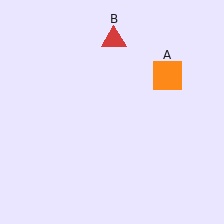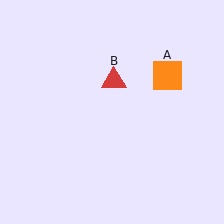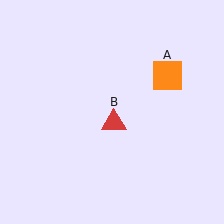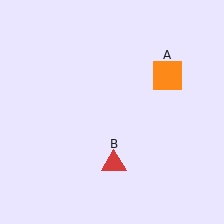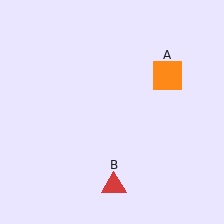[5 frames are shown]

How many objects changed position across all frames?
1 object changed position: red triangle (object B).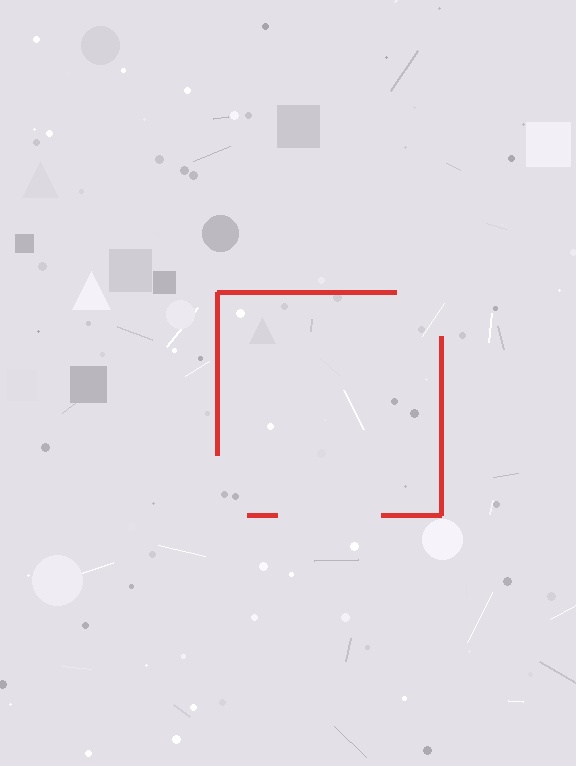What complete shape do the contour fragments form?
The contour fragments form a square.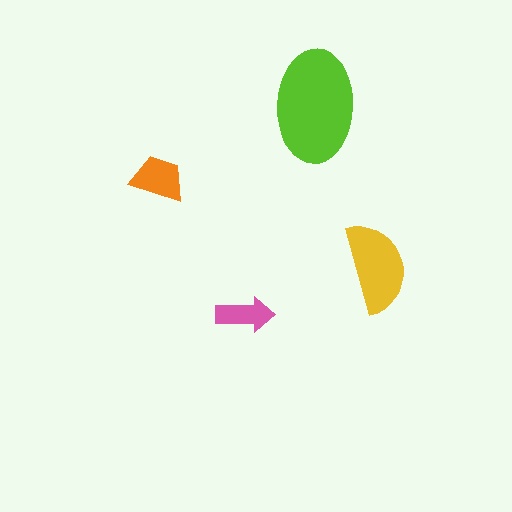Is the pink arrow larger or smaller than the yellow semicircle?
Smaller.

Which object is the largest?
The lime ellipse.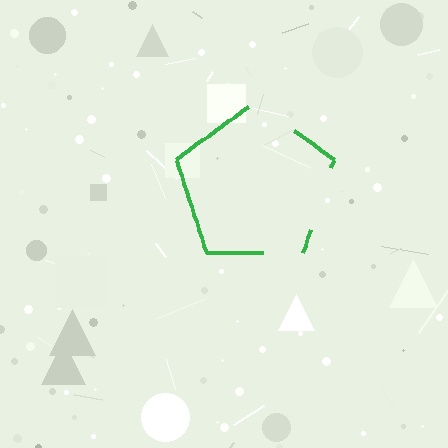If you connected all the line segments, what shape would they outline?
They would outline a pentagon.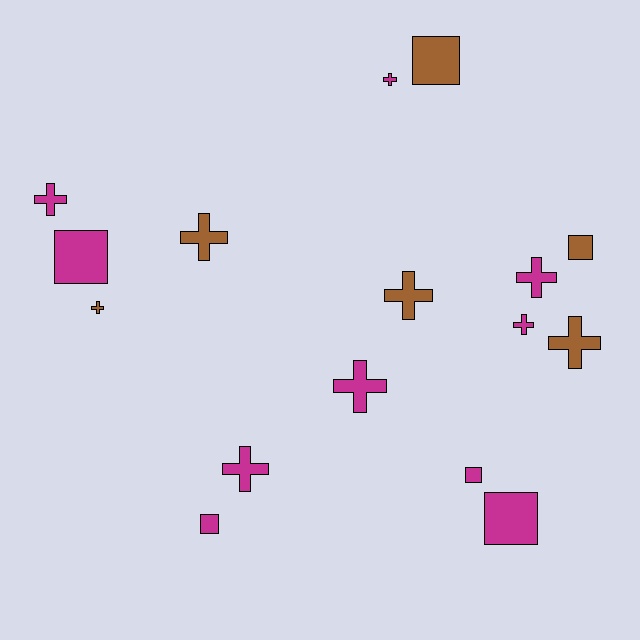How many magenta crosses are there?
There are 6 magenta crosses.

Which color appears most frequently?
Magenta, with 10 objects.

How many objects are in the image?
There are 16 objects.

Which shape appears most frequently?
Cross, with 10 objects.